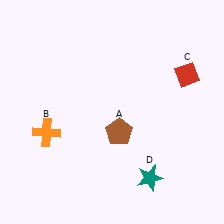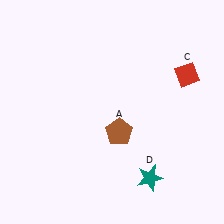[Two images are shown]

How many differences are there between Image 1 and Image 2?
There is 1 difference between the two images.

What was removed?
The orange cross (B) was removed in Image 2.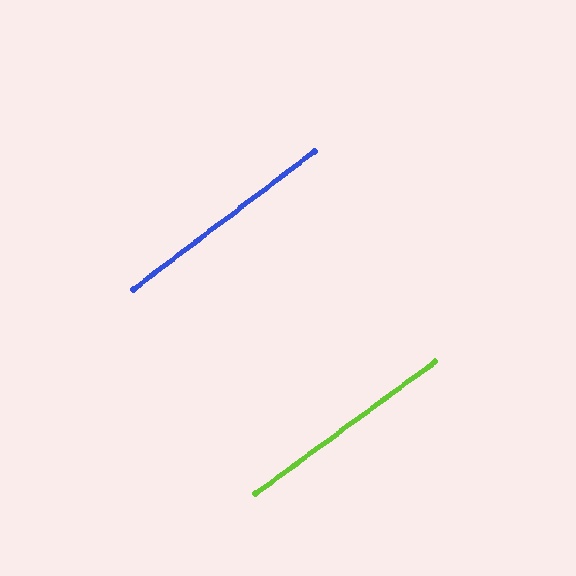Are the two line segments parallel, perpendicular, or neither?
Parallel — their directions differ by only 0.7°.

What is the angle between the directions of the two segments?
Approximately 1 degree.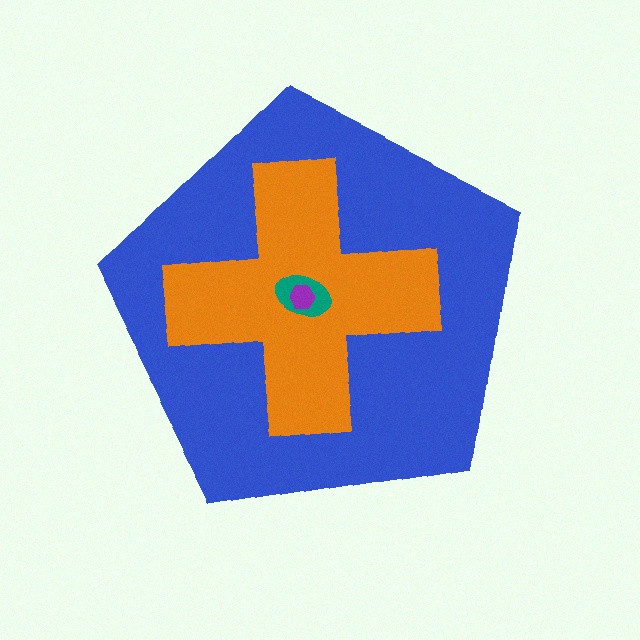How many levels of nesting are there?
4.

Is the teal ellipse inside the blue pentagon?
Yes.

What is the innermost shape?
The purple hexagon.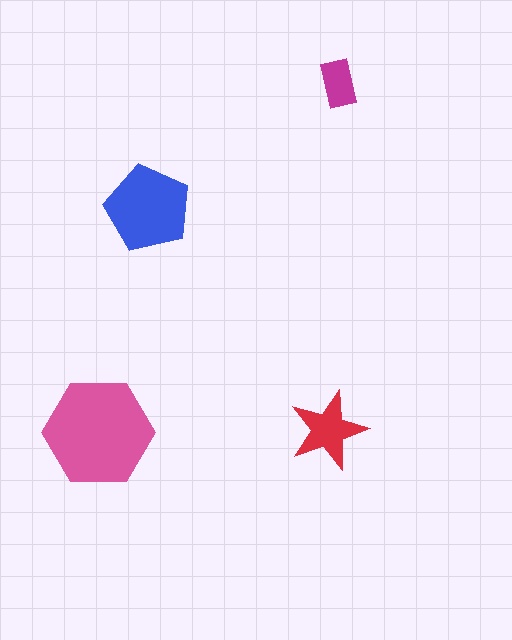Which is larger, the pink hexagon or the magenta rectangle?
The pink hexagon.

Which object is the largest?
The pink hexagon.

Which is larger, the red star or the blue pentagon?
The blue pentagon.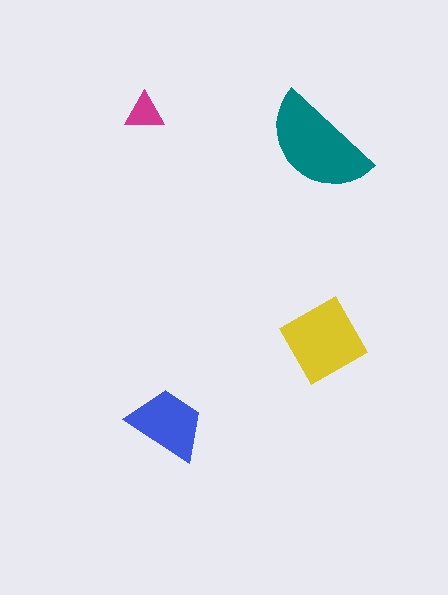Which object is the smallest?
The magenta triangle.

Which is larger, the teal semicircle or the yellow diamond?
The teal semicircle.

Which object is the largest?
The teal semicircle.